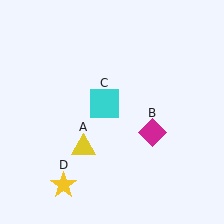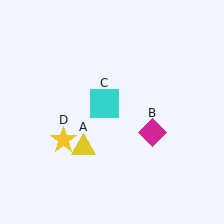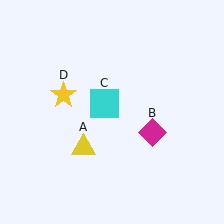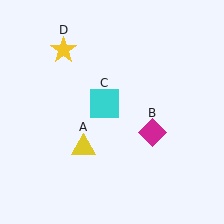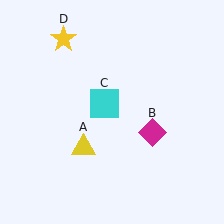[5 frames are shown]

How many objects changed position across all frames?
1 object changed position: yellow star (object D).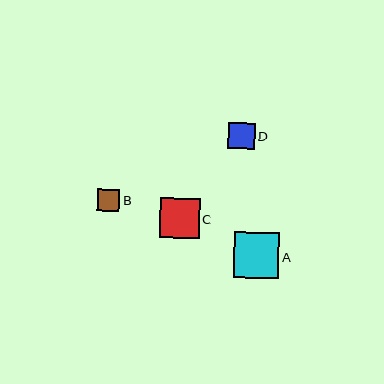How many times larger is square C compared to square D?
Square C is approximately 1.5 times the size of square D.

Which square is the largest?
Square A is the largest with a size of approximately 46 pixels.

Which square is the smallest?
Square B is the smallest with a size of approximately 22 pixels.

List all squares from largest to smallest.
From largest to smallest: A, C, D, B.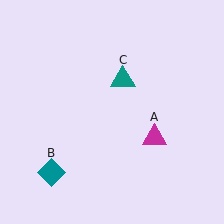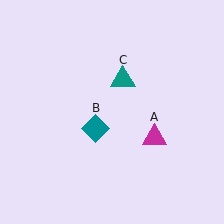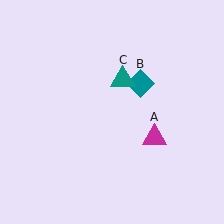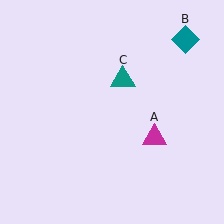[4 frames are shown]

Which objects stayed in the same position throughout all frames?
Magenta triangle (object A) and teal triangle (object C) remained stationary.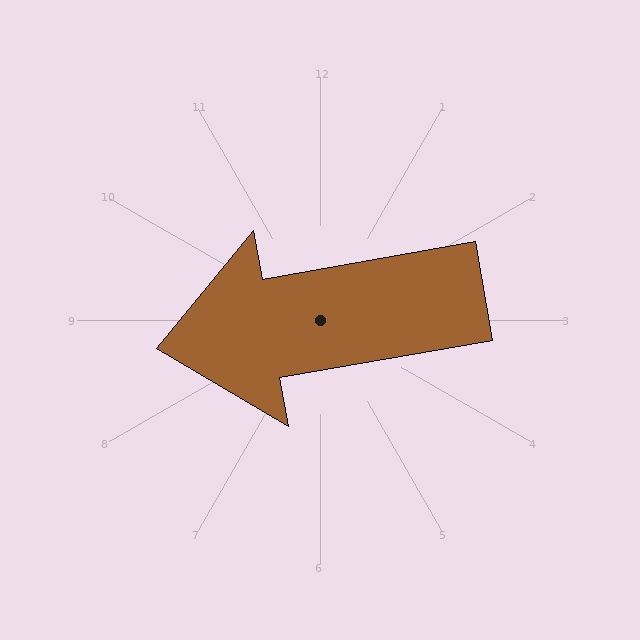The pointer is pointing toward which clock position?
Roughly 9 o'clock.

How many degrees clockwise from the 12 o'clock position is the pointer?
Approximately 260 degrees.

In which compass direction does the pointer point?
West.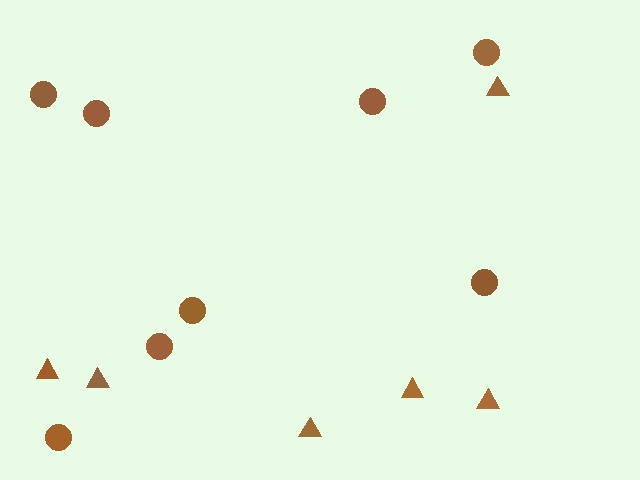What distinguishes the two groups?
There are 2 groups: one group of triangles (6) and one group of circles (8).